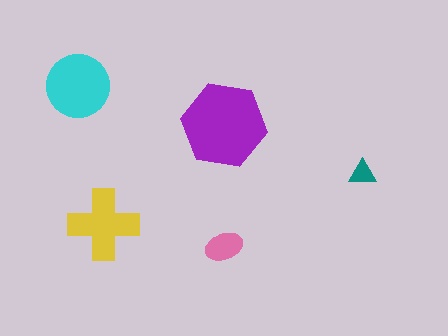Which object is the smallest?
The teal triangle.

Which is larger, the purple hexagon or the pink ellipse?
The purple hexagon.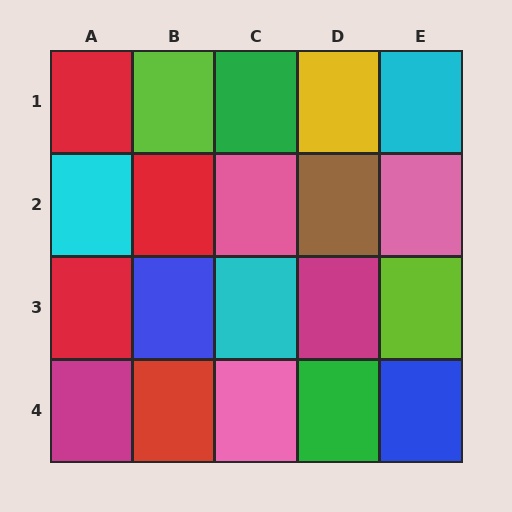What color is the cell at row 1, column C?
Green.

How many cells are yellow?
1 cell is yellow.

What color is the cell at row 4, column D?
Green.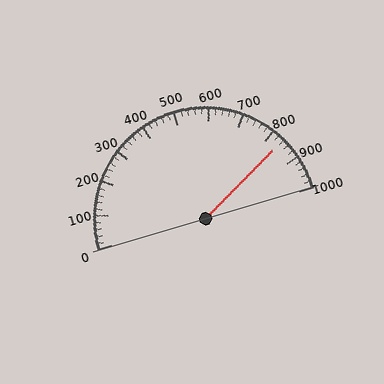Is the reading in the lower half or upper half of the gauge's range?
The reading is in the upper half of the range (0 to 1000).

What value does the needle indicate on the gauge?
The needle indicates approximately 840.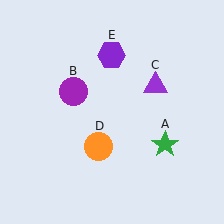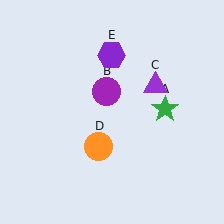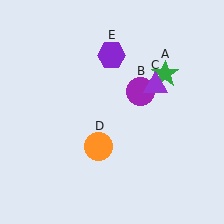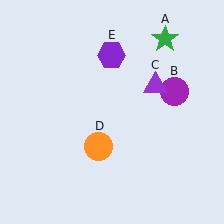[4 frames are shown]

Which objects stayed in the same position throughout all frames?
Purple triangle (object C) and orange circle (object D) and purple hexagon (object E) remained stationary.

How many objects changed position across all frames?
2 objects changed position: green star (object A), purple circle (object B).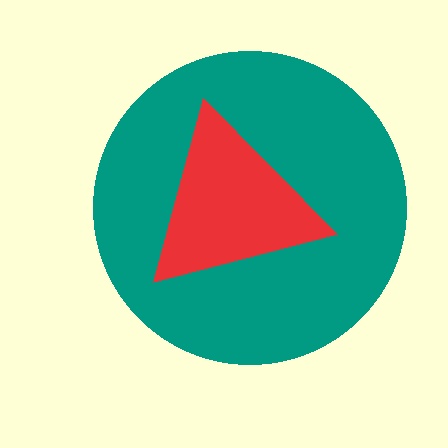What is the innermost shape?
The red triangle.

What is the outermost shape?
The teal circle.